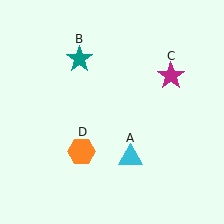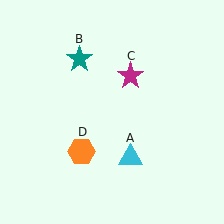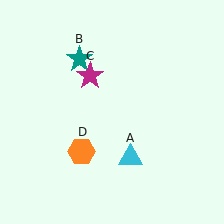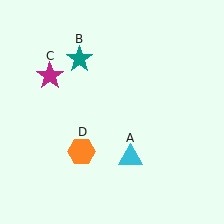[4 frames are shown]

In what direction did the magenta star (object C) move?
The magenta star (object C) moved left.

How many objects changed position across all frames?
1 object changed position: magenta star (object C).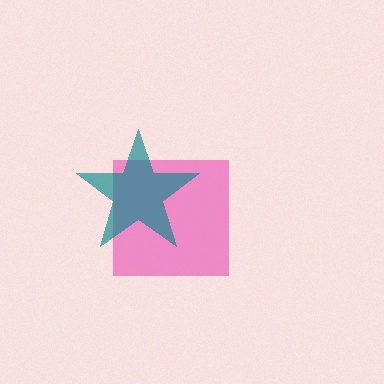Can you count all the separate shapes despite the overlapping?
Yes, there are 2 separate shapes.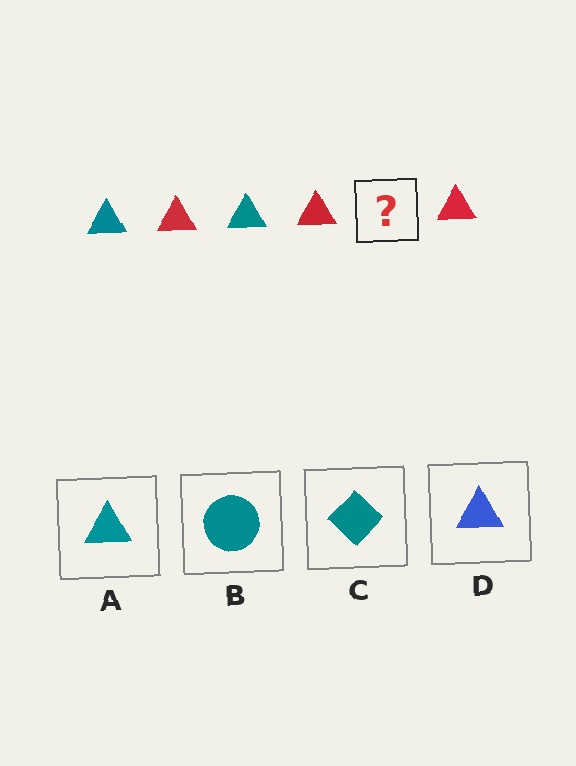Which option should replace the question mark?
Option A.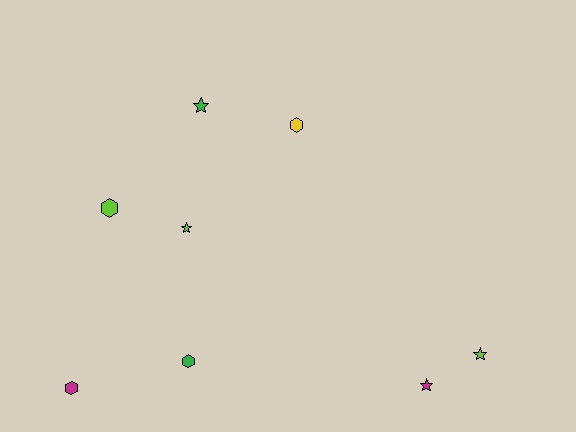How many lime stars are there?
There are 2 lime stars.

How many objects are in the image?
There are 8 objects.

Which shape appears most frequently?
Hexagon, with 4 objects.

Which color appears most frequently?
Lime, with 3 objects.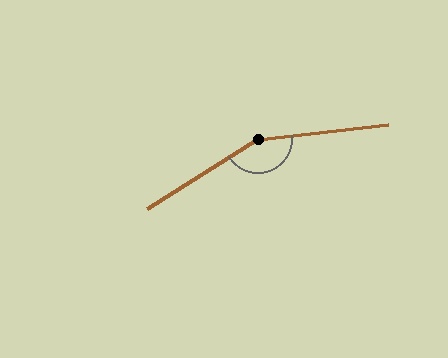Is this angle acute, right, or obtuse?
It is obtuse.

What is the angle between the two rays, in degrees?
Approximately 154 degrees.